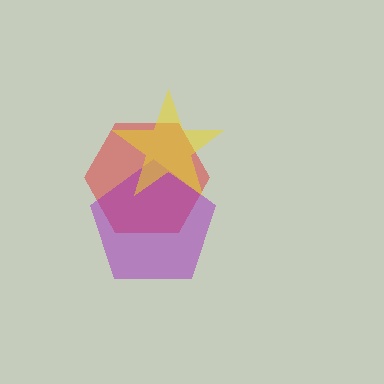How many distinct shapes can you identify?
There are 3 distinct shapes: a red hexagon, a purple pentagon, a yellow star.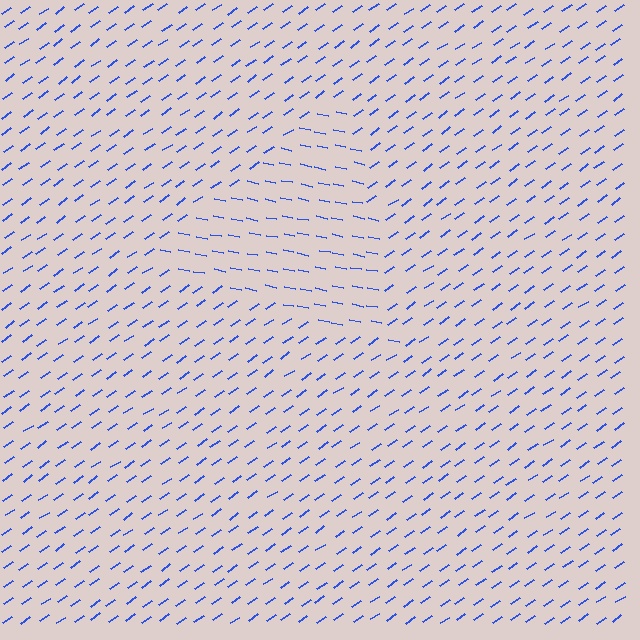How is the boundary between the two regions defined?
The boundary is defined purely by a change in line orientation (approximately 45 degrees difference). All lines are the same color and thickness.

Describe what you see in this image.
The image is filled with small blue line segments. A triangle region in the image has lines oriented differently from the surrounding lines, creating a visible texture boundary.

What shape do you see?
I see a triangle.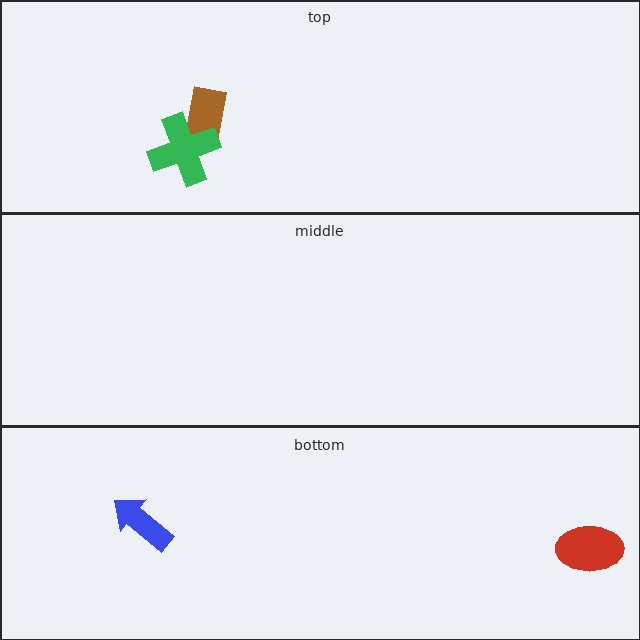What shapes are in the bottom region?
The red ellipse, the blue arrow.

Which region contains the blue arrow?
The bottom region.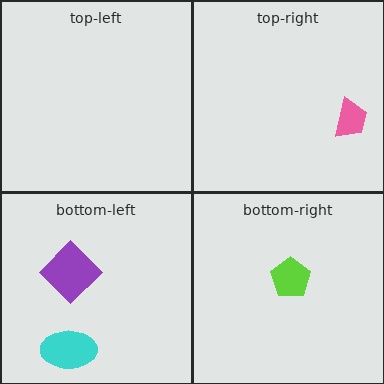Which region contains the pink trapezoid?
The top-right region.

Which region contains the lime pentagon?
The bottom-right region.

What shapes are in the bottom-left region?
The cyan ellipse, the purple diamond.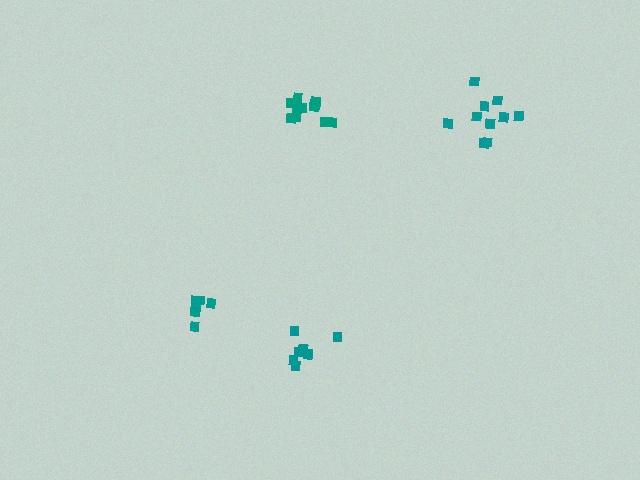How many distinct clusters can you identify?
There are 4 distinct clusters.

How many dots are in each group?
Group 1: 6 dots, Group 2: 12 dots, Group 3: 10 dots, Group 4: 9 dots (37 total).